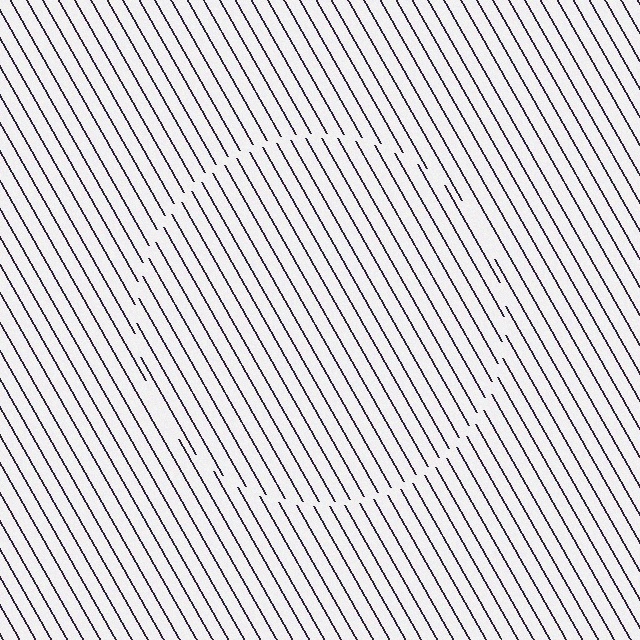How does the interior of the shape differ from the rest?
The interior of the shape contains the same grating, shifted by half a period — the contour is defined by the phase discontinuity where line-ends from the inner and outer gratings abut.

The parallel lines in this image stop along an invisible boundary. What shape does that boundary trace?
An illusory circle. The interior of the shape contains the same grating, shifted by half a period — the contour is defined by the phase discontinuity where line-ends from the inner and outer gratings abut.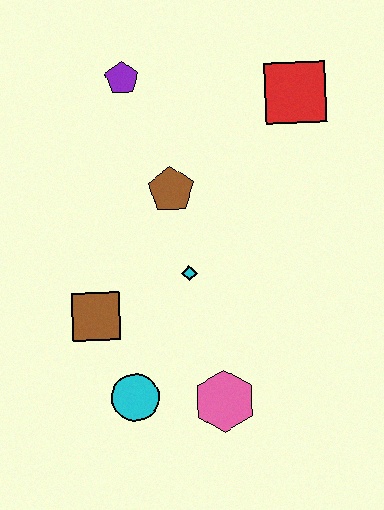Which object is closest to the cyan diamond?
The brown pentagon is closest to the cyan diamond.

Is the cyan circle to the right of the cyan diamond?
No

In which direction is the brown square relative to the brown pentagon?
The brown square is below the brown pentagon.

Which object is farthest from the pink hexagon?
The purple pentagon is farthest from the pink hexagon.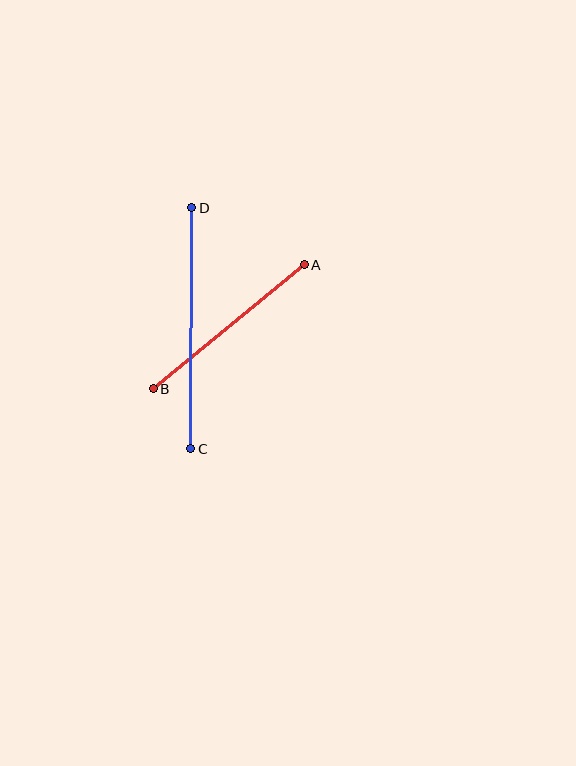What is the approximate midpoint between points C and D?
The midpoint is at approximately (191, 328) pixels.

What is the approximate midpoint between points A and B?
The midpoint is at approximately (229, 327) pixels.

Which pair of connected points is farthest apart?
Points C and D are farthest apart.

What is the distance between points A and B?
The distance is approximately 195 pixels.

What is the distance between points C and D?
The distance is approximately 241 pixels.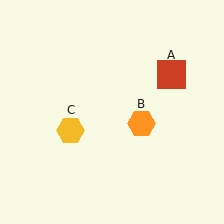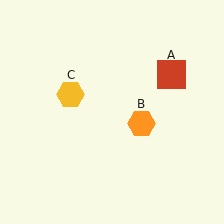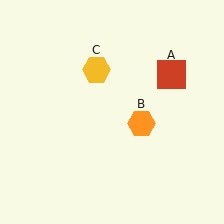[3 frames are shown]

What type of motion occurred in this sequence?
The yellow hexagon (object C) rotated clockwise around the center of the scene.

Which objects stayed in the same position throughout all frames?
Red square (object A) and orange hexagon (object B) remained stationary.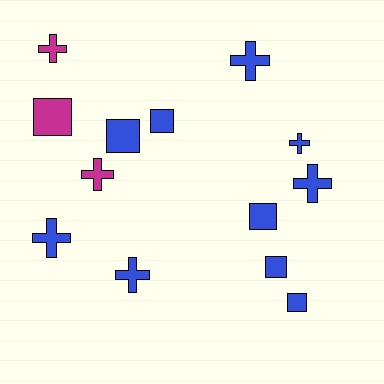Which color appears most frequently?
Blue, with 10 objects.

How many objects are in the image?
There are 13 objects.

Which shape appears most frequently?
Cross, with 7 objects.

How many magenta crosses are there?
There are 2 magenta crosses.